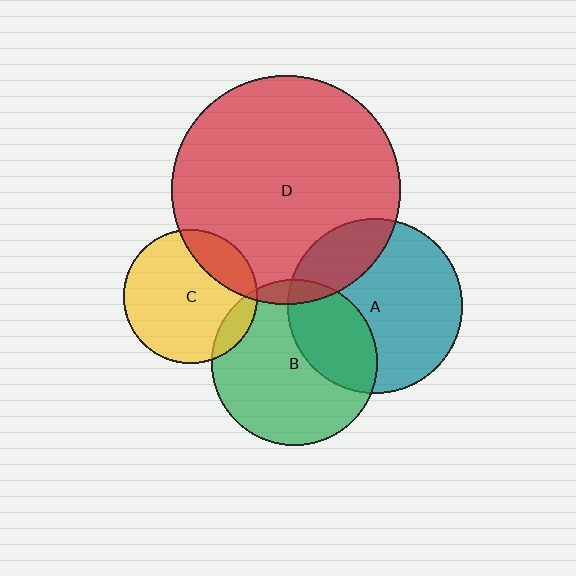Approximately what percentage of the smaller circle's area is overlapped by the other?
Approximately 35%.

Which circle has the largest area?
Circle D (red).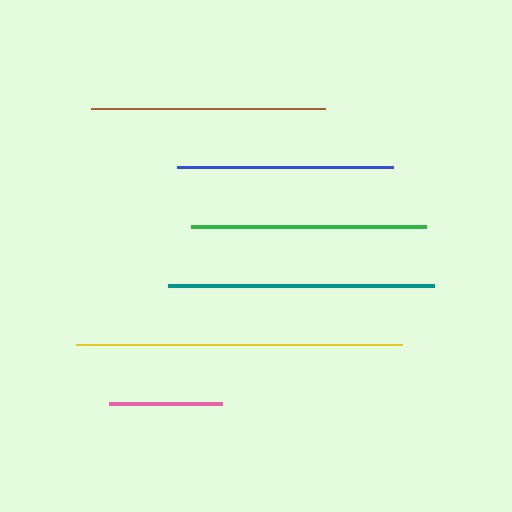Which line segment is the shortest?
The pink line is the shortest at approximately 113 pixels.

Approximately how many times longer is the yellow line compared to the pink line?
The yellow line is approximately 2.9 times the length of the pink line.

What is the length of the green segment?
The green segment is approximately 234 pixels long.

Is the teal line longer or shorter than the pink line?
The teal line is longer than the pink line.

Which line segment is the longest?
The yellow line is the longest at approximately 327 pixels.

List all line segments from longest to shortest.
From longest to shortest: yellow, teal, brown, green, blue, pink.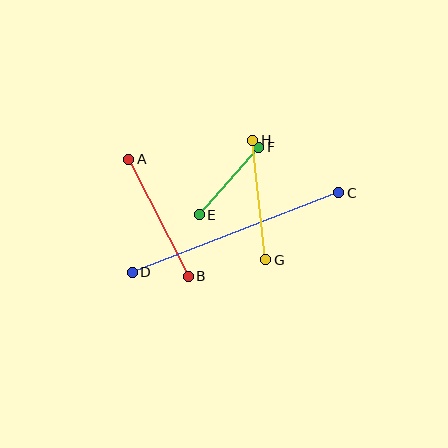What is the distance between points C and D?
The distance is approximately 221 pixels.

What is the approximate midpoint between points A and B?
The midpoint is at approximately (158, 218) pixels.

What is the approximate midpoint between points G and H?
The midpoint is at approximately (259, 200) pixels.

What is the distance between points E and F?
The distance is approximately 90 pixels.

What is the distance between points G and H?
The distance is approximately 120 pixels.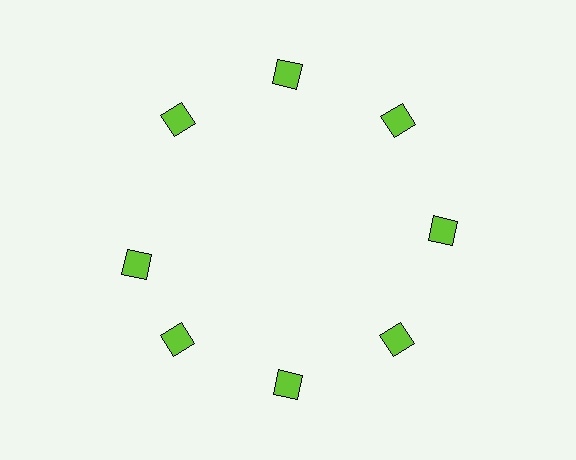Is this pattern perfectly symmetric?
No. The 8 lime diamonds are arranged in a ring, but one element near the 9 o'clock position is rotated out of alignment along the ring, breaking the 8-fold rotational symmetry.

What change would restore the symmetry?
The symmetry would be restored by rotating it back into even spacing with its neighbors so that all 8 diamonds sit at equal angles and equal distance from the center.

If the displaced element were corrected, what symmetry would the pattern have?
It would have 8-fold rotational symmetry — the pattern would map onto itself every 45 degrees.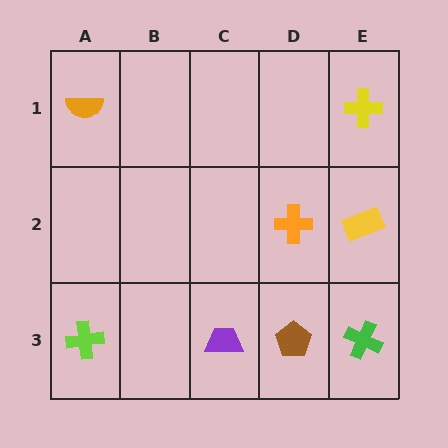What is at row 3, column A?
A lime cross.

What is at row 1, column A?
An orange semicircle.